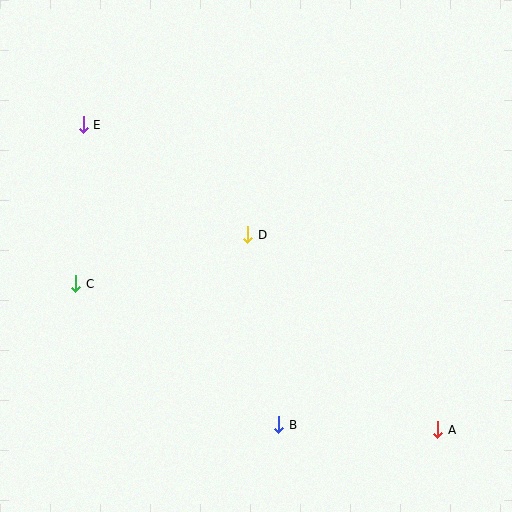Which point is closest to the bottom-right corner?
Point A is closest to the bottom-right corner.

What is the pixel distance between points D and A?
The distance between D and A is 272 pixels.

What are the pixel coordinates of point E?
Point E is at (83, 125).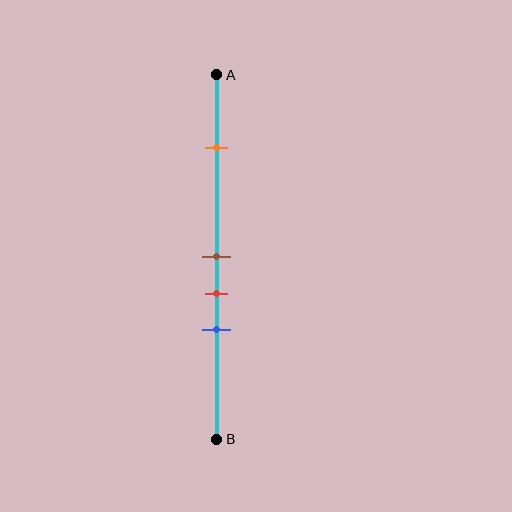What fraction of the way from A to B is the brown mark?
The brown mark is approximately 50% (0.5) of the way from A to B.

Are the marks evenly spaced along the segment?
No, the marks are not evenly spaced.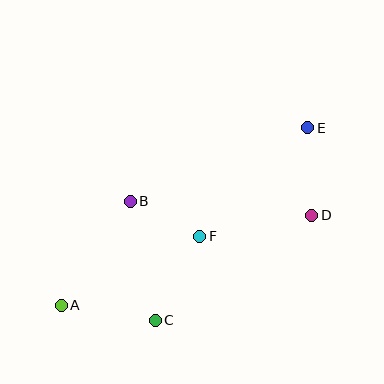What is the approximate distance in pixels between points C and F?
The distance between C and F is approximately 95 pixels.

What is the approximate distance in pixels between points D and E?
The distance between D and E is approximately 87 pixels.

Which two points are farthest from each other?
Points A and E are farthest from each other.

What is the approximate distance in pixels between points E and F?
The distance between E and F is approximately 153 pixels.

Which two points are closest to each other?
Points B and F are closest to each other.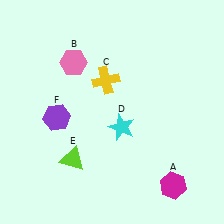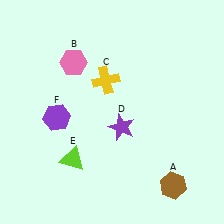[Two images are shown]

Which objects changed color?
A changed from magenta to brown. D changed from cyan to purple.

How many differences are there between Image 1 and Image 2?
There are 2 differences between the two images.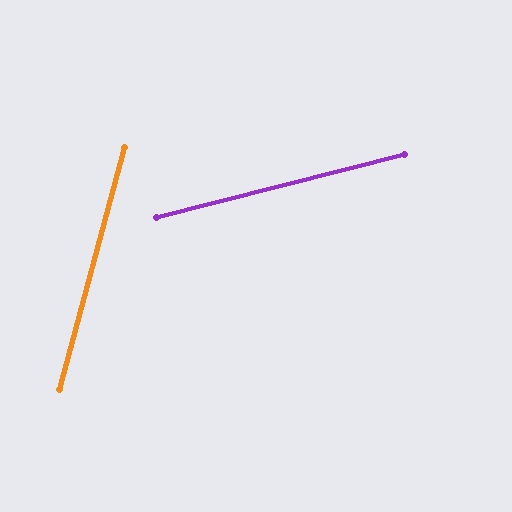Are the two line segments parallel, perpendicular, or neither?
Neither parallel nor perpendicular — they differ by about 61°.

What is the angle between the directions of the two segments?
Approximately 61 degrees.